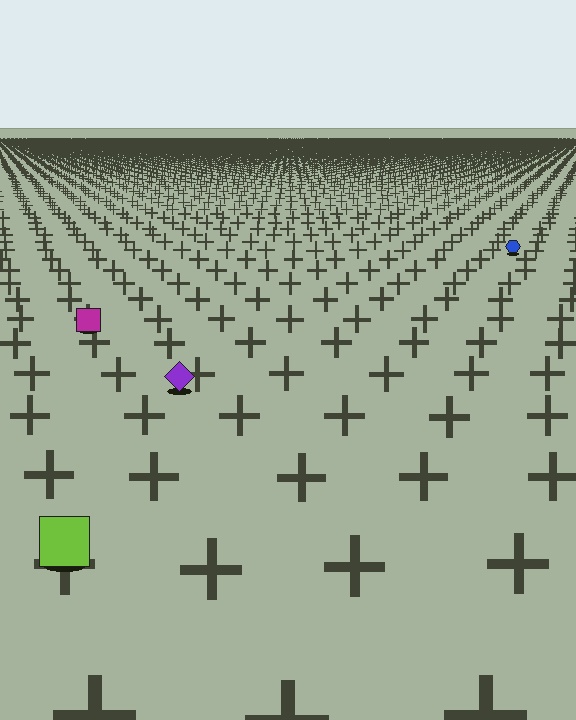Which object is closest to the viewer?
The lime square is closest. The texture marks near it are larger and more spread out.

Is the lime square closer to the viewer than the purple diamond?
Yes. The lime square is closer — you can tell from the texture gradient: the ground texture is coarser near it.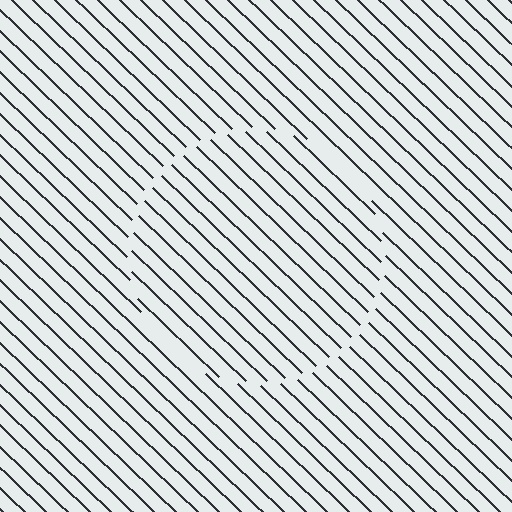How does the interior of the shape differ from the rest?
The interior of the shape contains the same grating, shifted by half a period — the contour is defined by the phase discontinuity where line-ends from the inner and outer gratings abut.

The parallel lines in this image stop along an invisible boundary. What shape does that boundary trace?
An illusory circle. The interior of the shape contains the same grating, shifted by half a period — the contour is defined by the phase discontinuity where line-ends from the inner and outer gratings abut.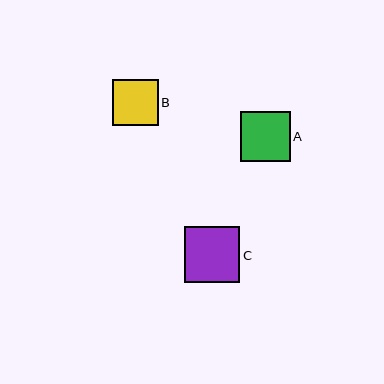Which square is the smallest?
Square B is the smallest with a size of approximately 45 pixels.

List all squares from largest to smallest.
From largest to smallest: C, A, B.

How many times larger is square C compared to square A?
Square C is approximately 1.1 times the size of square A.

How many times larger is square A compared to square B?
Square A is approximately 1.1 times the size of square B.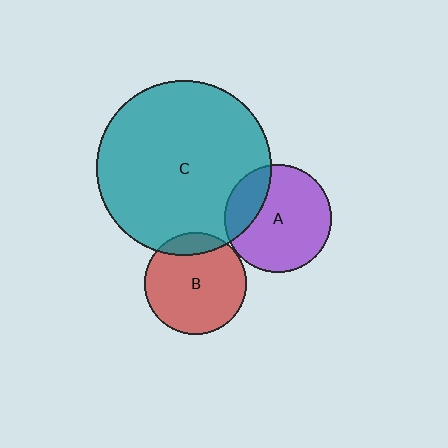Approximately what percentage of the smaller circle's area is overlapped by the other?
Approximately 15%.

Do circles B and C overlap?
Yes.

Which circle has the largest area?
Circle C (teal).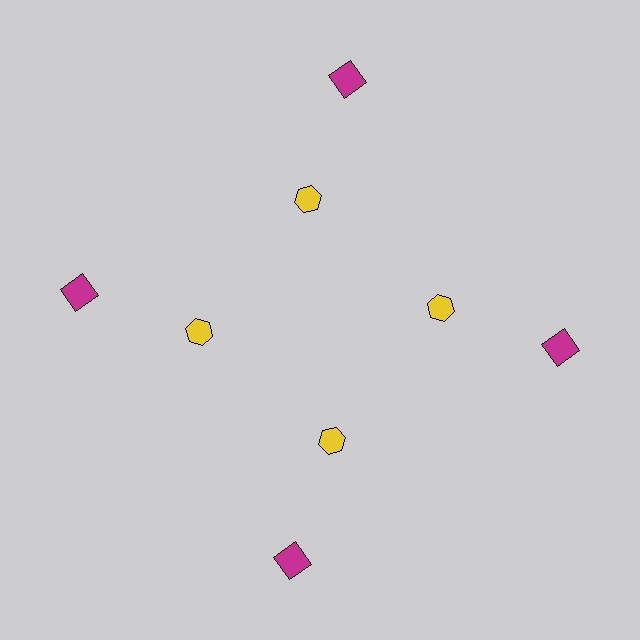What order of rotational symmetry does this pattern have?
This pattern has 4-fold rotational symmetry.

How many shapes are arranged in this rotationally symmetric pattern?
There are 8 shapes, arranged in 4 groups of 2.